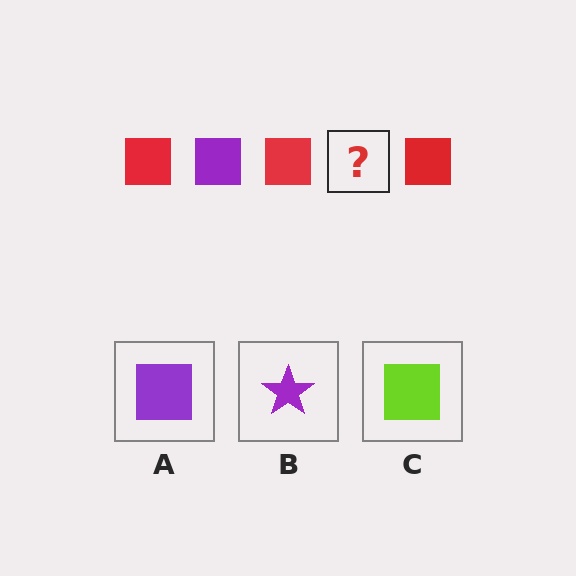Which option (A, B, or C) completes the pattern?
A.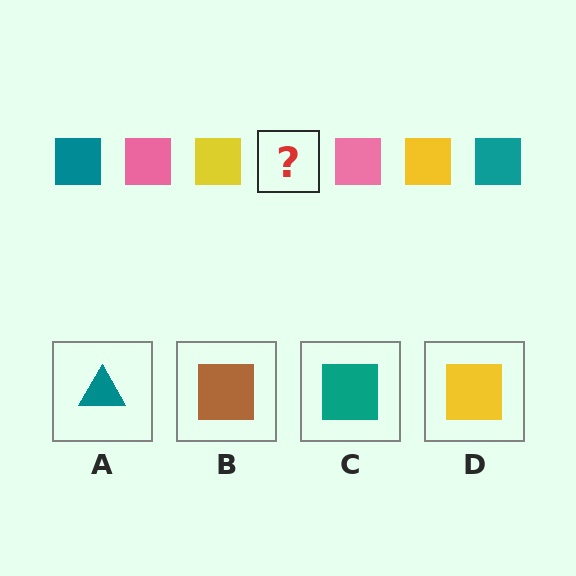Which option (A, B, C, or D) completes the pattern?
C.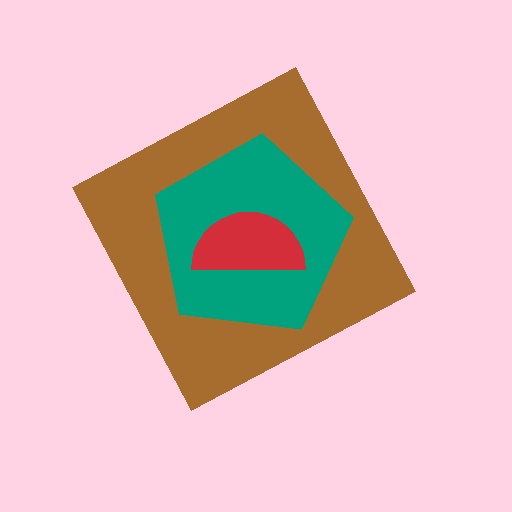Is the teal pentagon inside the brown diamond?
Yes.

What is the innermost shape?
The red semicircle.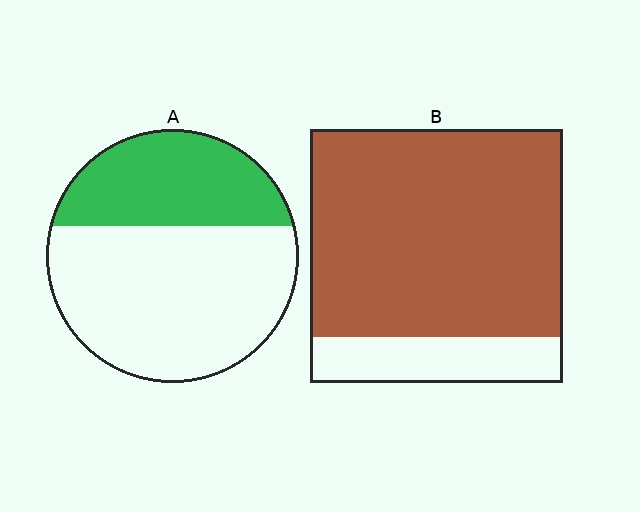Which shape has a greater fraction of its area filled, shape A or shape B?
Shape B.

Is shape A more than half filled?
No.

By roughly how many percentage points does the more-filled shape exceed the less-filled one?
By roughly 45 percentage points (B over A).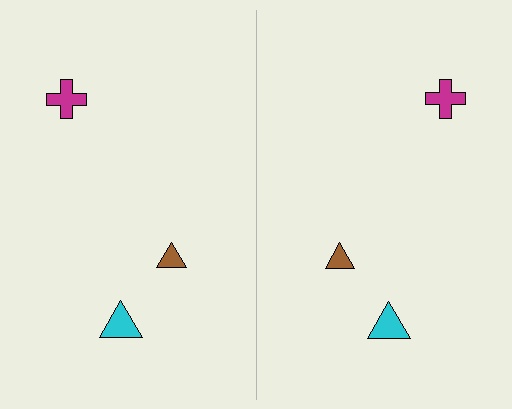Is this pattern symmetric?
Yes, this pattern has bilateral (reflection) symmetry.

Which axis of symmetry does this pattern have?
The pattern has a vertical axis of symmetry running through the center of the image.